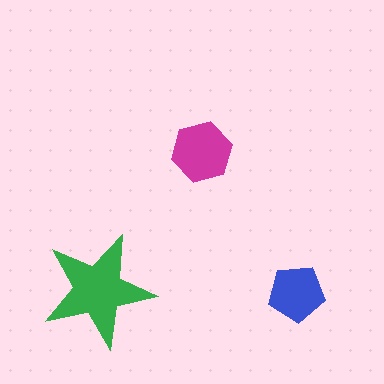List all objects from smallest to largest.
The blue pentagon, the magenta hexagon, the green star.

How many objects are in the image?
There are 3 objects in the image.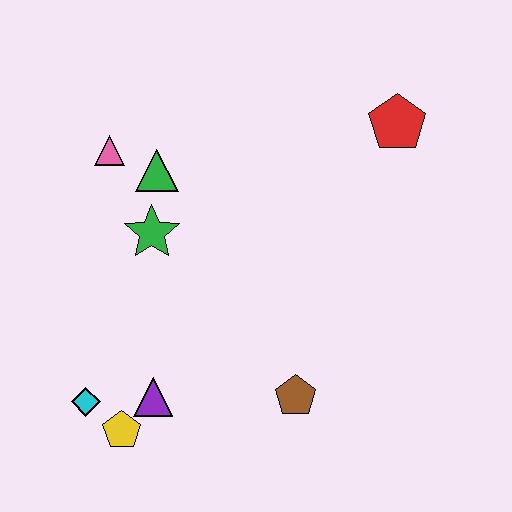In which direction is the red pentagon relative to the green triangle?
The red pentagon is to the right of the green triangle.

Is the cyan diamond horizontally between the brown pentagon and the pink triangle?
No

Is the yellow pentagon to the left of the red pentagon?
Yes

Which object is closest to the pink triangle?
The green triangle is closest to the pink triangle.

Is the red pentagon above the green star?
Yes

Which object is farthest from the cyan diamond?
The red pentagon is farthest from the cyan diamond.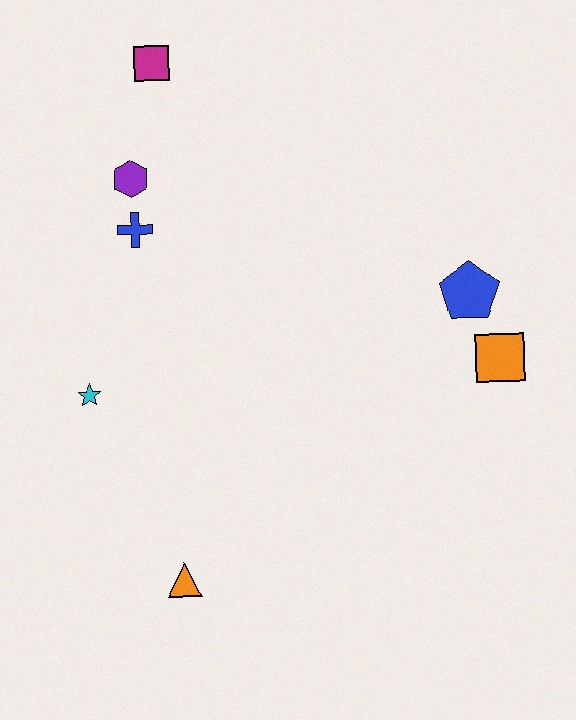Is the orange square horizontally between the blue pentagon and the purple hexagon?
No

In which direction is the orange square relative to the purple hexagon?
The orange square is to the right of the purple hexagon.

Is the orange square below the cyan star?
No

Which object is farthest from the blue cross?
The orange square is farthest from the blue cross.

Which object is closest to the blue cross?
The purple hexagon is closest to the blue cross.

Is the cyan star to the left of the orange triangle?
Yes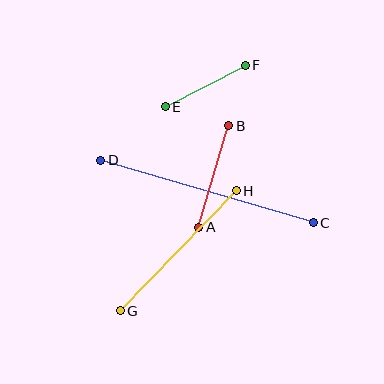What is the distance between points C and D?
The distance is approximately 222 pixels.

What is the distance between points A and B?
The distance is approximately 106 pixels.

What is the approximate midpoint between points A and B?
The midpoint is at approximately (214, 177) pixels.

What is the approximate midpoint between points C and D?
The midpoint is at approximately (207, 191) pixels.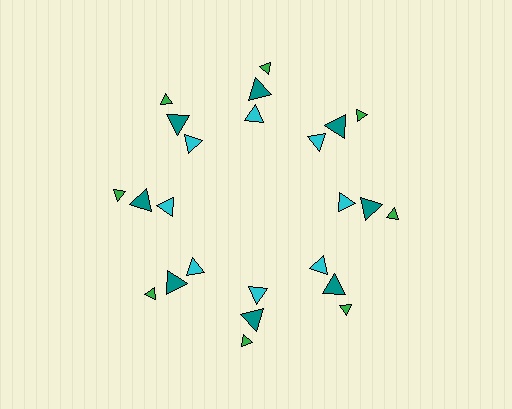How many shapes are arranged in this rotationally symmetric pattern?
There are 24 shapes, arranged in 8 groups of 3.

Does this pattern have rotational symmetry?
Yes, this pattern has 8-fold rotational symmetry. It looks the same after rotating 45 degrees around the center.